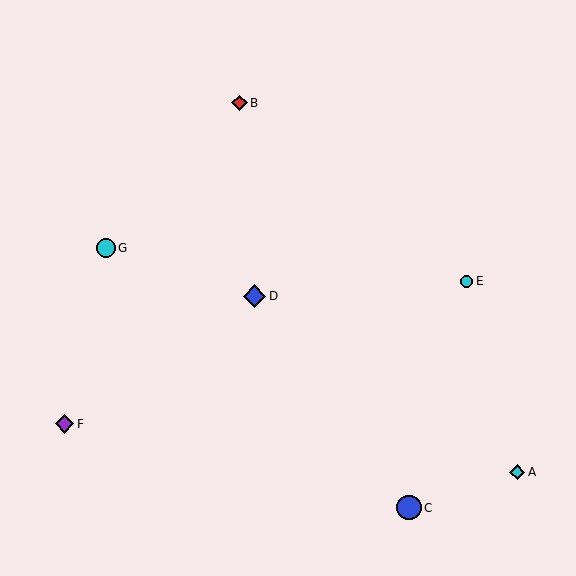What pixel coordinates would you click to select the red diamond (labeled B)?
Click at (239, 103) to select the red diamond B.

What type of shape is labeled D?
Shape D is a blue diamond.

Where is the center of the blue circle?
The center of the blue circle is at (409, 508).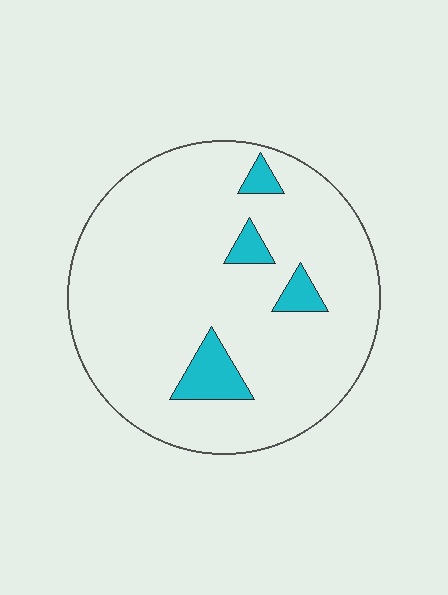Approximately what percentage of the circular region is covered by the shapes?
Approximately 10%.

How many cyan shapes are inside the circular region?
4.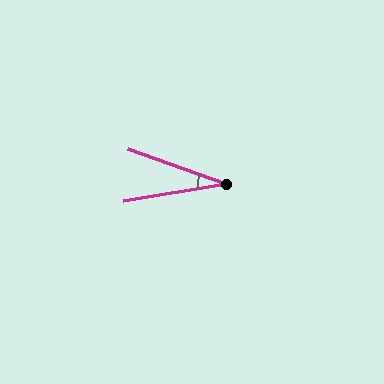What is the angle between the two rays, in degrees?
Approximately 29 degrees.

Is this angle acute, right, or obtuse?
It is acute.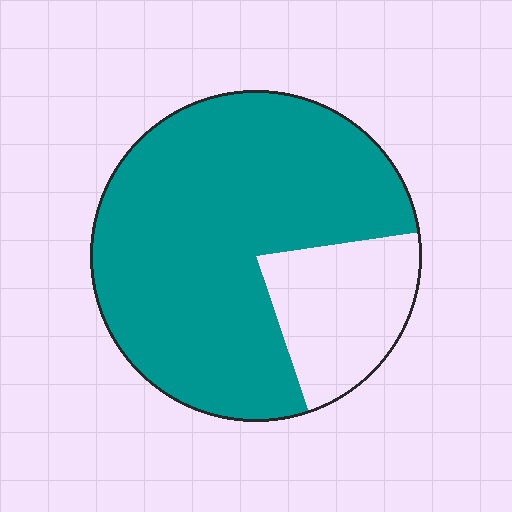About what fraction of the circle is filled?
About four fifths (4/5).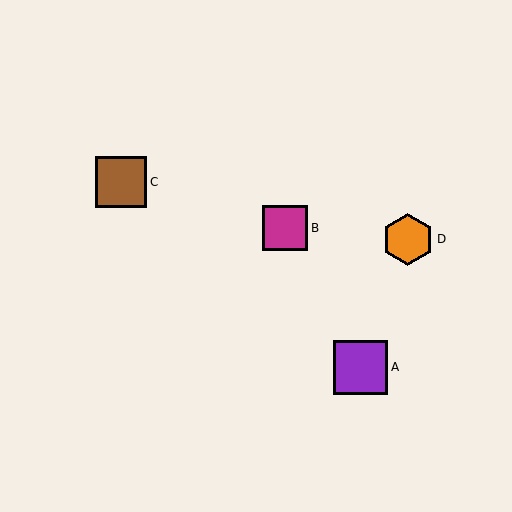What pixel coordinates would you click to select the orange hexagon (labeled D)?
Click at (408, 239) to select the orange hexagon D.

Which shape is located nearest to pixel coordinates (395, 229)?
The orange hexagon (labeled D) at (408, 239) is nearest to that location.